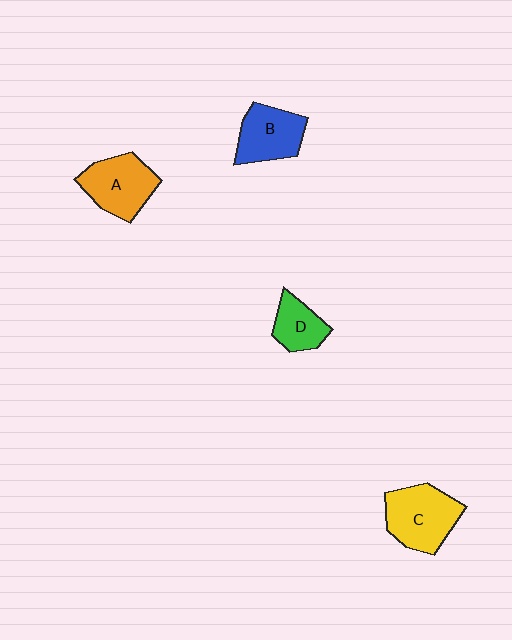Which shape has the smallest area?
Shape D (green).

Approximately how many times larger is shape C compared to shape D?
Approximately 1.7 times.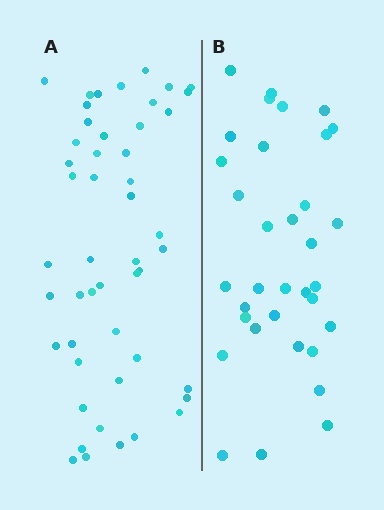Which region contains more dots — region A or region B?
Region A (the left region) has more dots.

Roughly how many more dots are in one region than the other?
Region A has approximately 15 more dots than region B.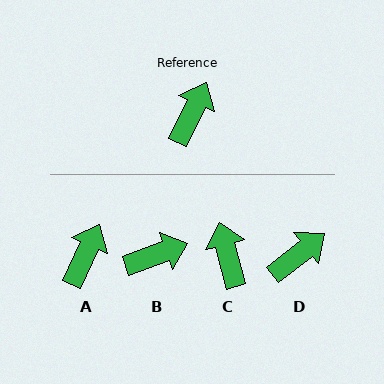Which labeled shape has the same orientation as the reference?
A.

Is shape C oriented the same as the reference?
No, it is off by about 40 degrees.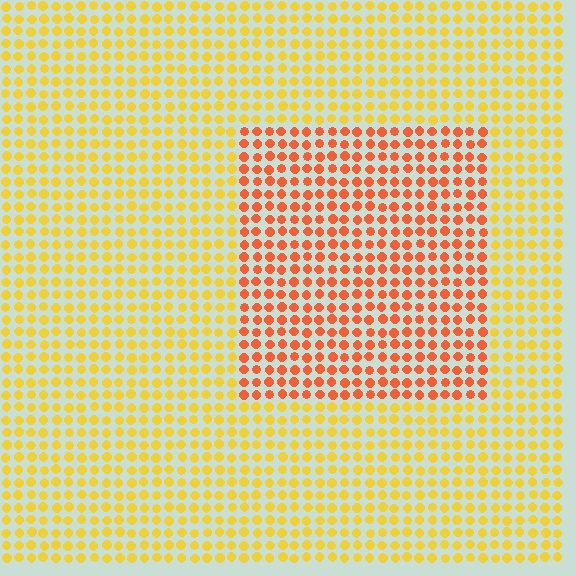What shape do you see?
I see a rectangle.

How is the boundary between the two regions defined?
The boundary is defined purely by a slight shift in hue (about 37 degrees). Spacing, size, and orientation are identical on both sides.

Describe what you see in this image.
The image is filled with small yellow elements in a uniform arrangement. A rectangle-shaped region is visible where the elements are tinted to a slightly different hue, forming a subtle color boundary.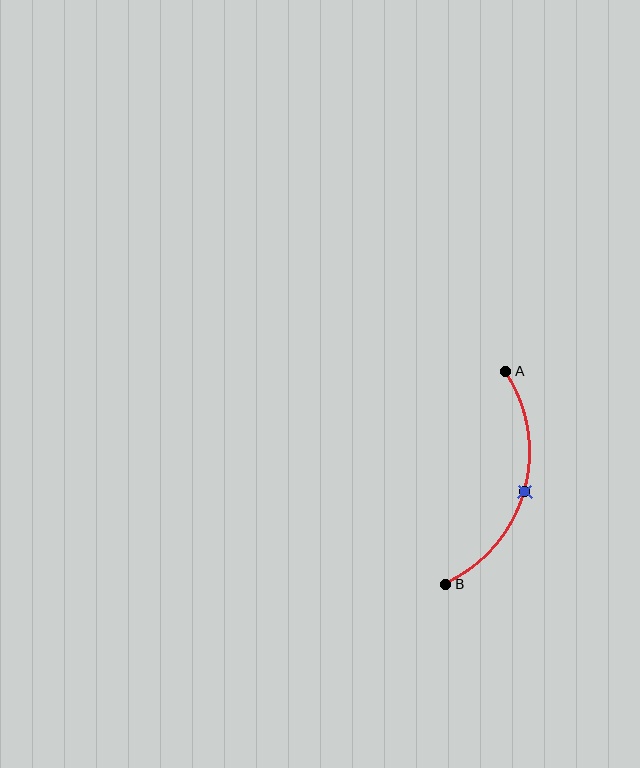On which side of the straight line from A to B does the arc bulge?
The arc bulges to the right of the straight line connecting A and B.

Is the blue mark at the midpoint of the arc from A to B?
Yes. The blue mark lies on the arc at equal arc-length from both A and B — it is the arc midpoint.